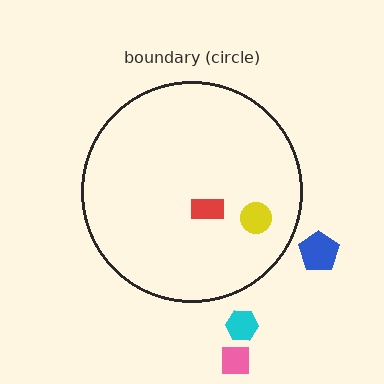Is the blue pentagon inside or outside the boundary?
Outside.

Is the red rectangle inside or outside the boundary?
Inside.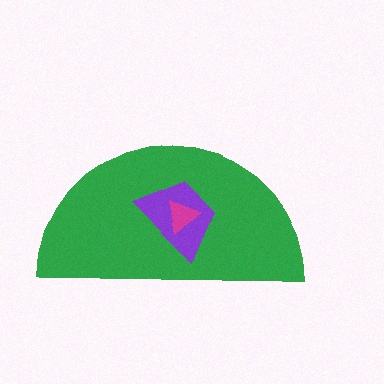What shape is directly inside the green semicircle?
The purple trapezoid.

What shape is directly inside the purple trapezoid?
The magenta triangle.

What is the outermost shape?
The green semicircle.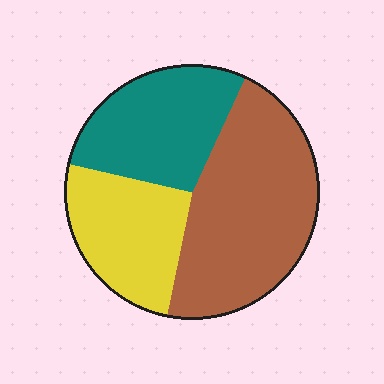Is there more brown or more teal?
Brown.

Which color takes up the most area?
Brown, at roughly 45%.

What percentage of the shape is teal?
Teal covers about 30% of the shape.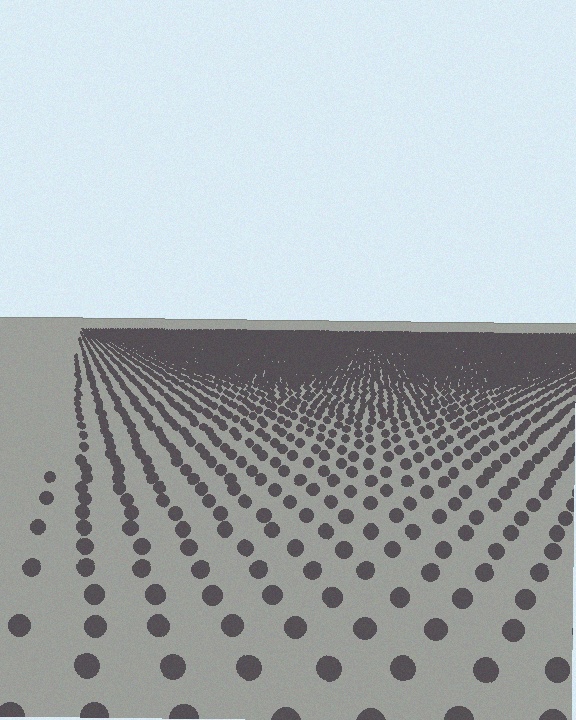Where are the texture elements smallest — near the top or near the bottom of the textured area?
Near the top.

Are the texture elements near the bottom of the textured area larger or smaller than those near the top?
Larger. Near the bottom, elements are closer to the viewer and appear at a bigger on-screen size.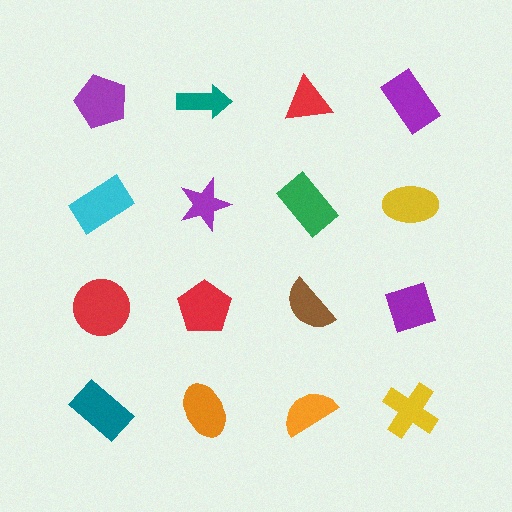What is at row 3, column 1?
A red circle.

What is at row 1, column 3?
A red triangle.